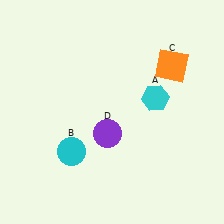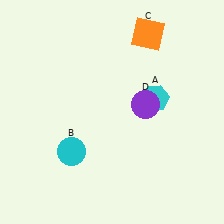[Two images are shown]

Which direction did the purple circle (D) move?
The purple circle (D) moved right.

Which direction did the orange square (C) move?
The orange square (C) moved up.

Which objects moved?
The objects that moved are: the orange square (C), the purple circle (D).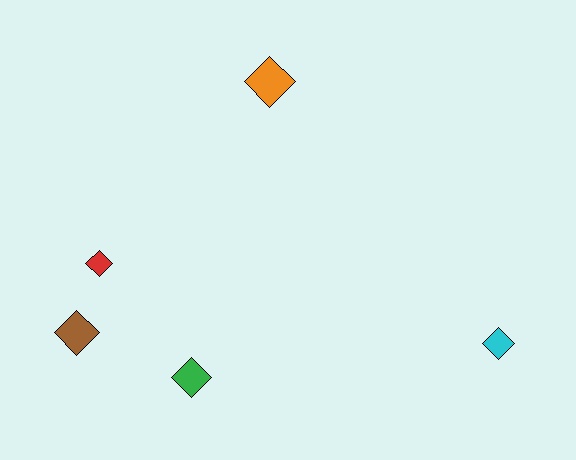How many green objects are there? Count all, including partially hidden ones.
There is 1 green object.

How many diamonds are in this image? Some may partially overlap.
There are 5 diamonds.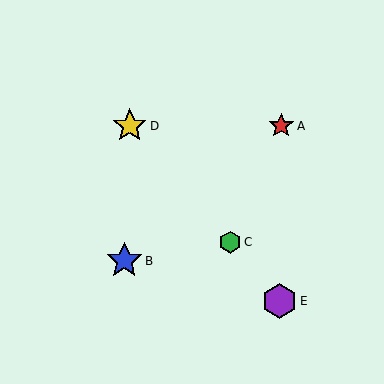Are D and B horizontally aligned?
No, D is at y≈126 and B is at y≈261.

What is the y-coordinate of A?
Object A is at y≈126.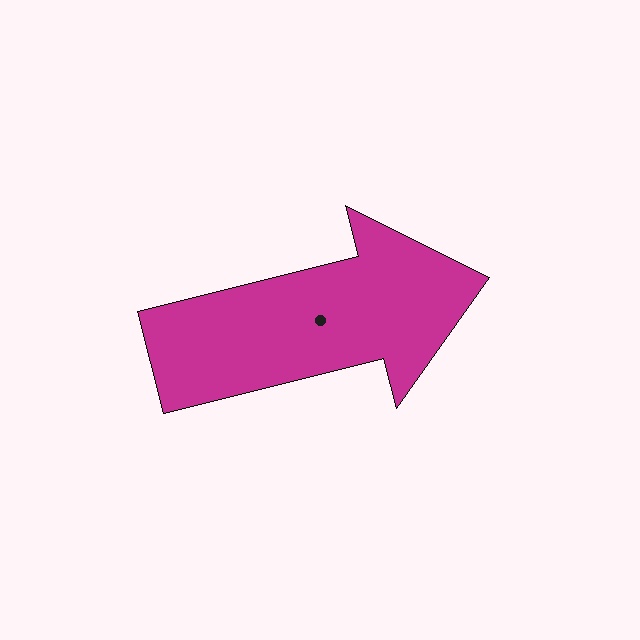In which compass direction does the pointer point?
East.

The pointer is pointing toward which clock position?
Roughly 3 o'clock.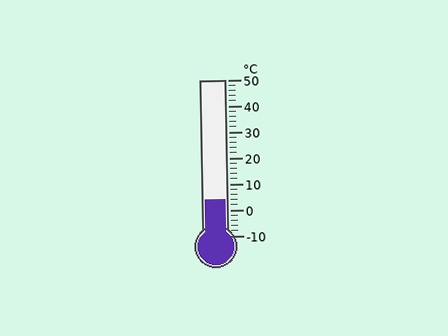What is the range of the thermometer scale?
The thermometer scale ranges from -10°C to 50°C.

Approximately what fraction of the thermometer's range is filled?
The thermometer is filled to approximately 25% of its range.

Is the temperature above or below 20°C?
The temperature is below 20°C.